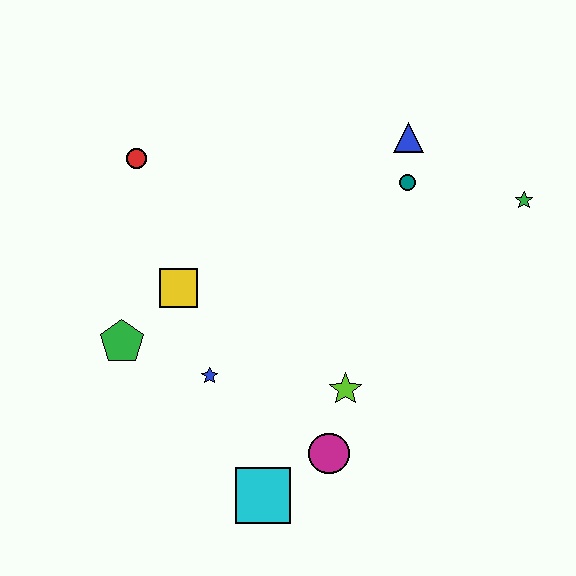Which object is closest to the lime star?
The magenta circle is closest to the lime star.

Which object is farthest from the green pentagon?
The green star is farthest from the green pentagon.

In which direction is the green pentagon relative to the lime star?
The green pentagon is to the left of the lime star.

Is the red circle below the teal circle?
No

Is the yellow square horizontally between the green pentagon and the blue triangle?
Yes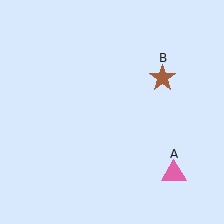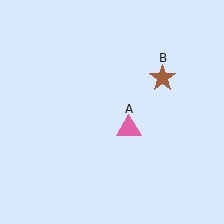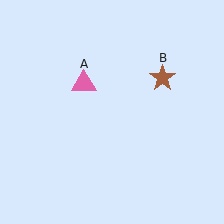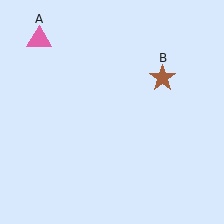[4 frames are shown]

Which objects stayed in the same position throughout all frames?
Brown star (object B) remained stationary.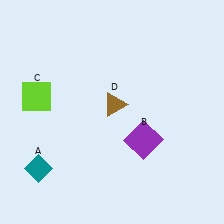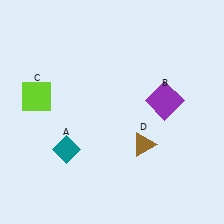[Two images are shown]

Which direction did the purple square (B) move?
The purple square (B) moved up.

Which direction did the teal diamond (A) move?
The teal diamond (A) moved right.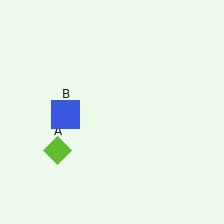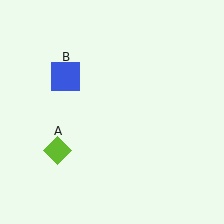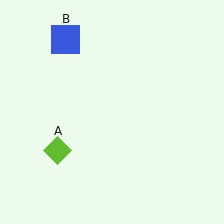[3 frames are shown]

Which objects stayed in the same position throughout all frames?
Lime diamond (object A) remained stationary.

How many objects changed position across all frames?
1 object changed position: blue square (object B).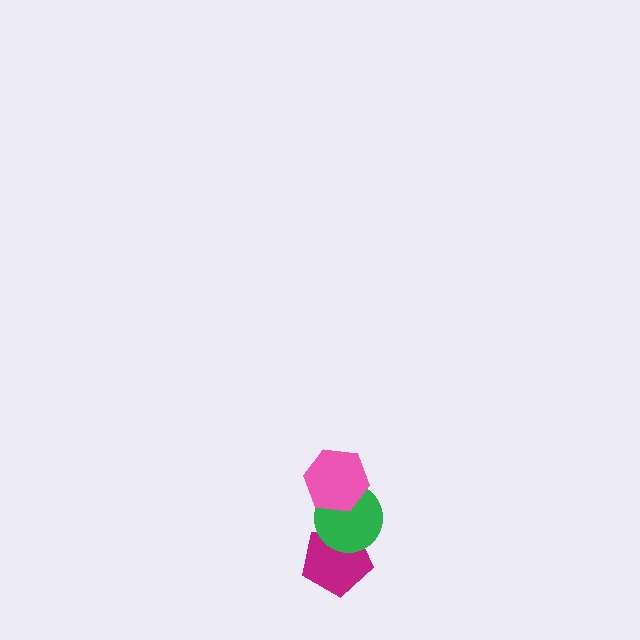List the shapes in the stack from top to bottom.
From top to bottom: the pink hexagon, the green circle, the magenta pentagon.